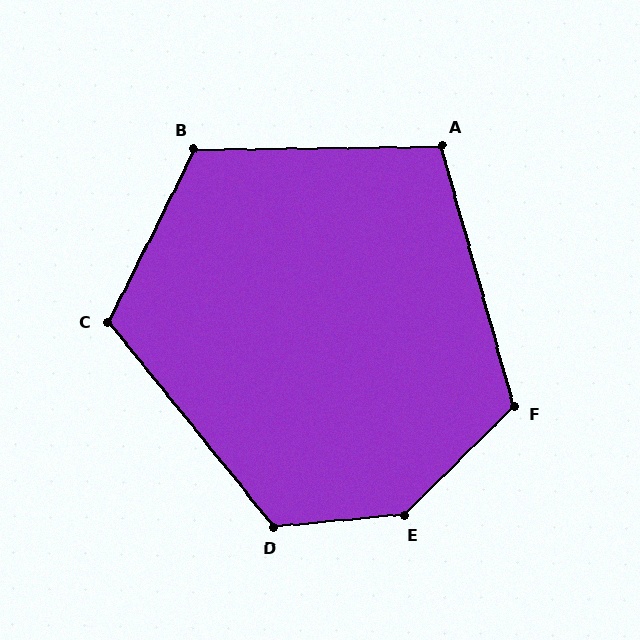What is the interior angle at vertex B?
Approximately 117 degrees (obtuse).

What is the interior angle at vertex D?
Approximately 124 degrees (obtuse).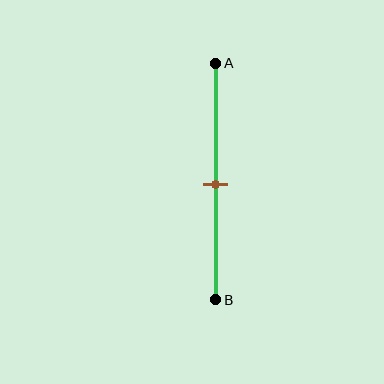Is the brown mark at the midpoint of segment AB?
Yes, the mark is approximately at the midpoint.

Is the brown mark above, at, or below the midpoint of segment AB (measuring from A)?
The brown mark is approximately at the midpoint of segment AB.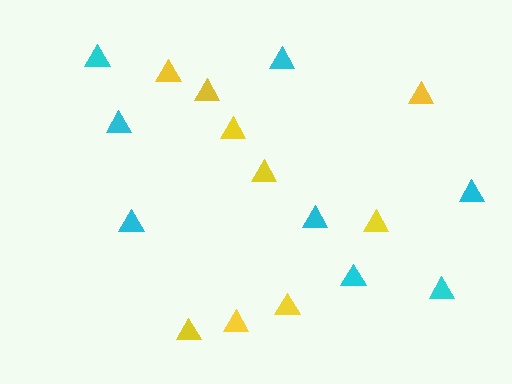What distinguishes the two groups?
There are 2 groups: one group of yellow triangles (9) and one group of cyan triangles (8).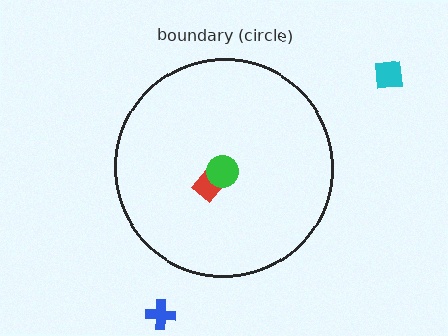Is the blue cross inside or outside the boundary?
Outside.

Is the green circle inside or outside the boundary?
Inside.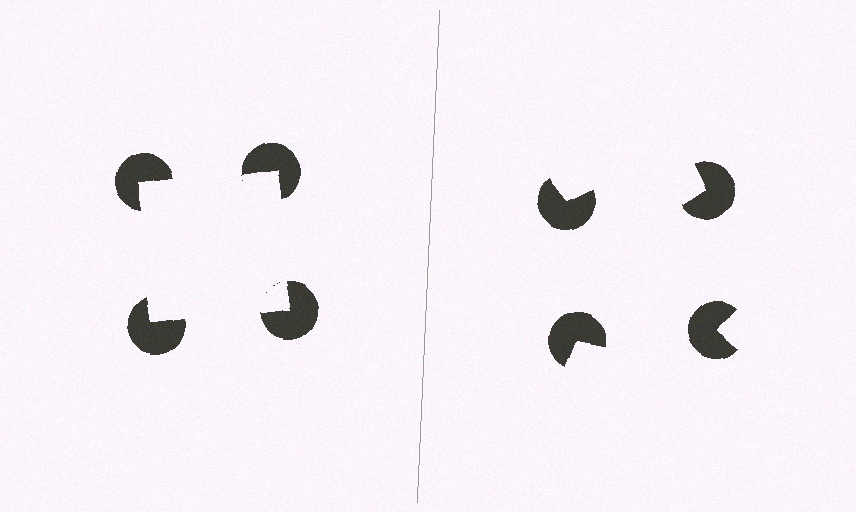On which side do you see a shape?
An illusory square appears on the left side. On the right side the wedge cuts are rotated, so no coherent shape forms.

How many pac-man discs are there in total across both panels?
8 — 4 on each side.